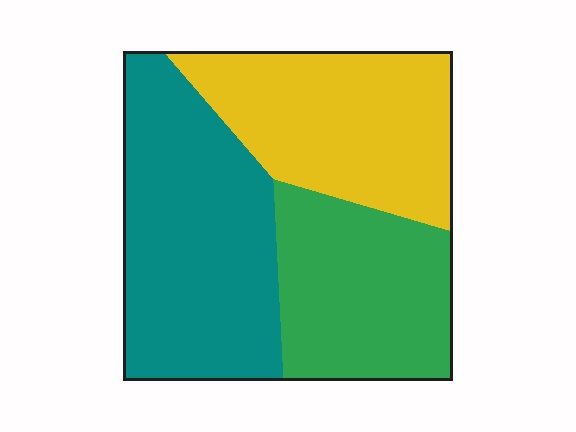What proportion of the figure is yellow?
Yellow covers roughly 30% of the figure.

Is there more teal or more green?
Teal.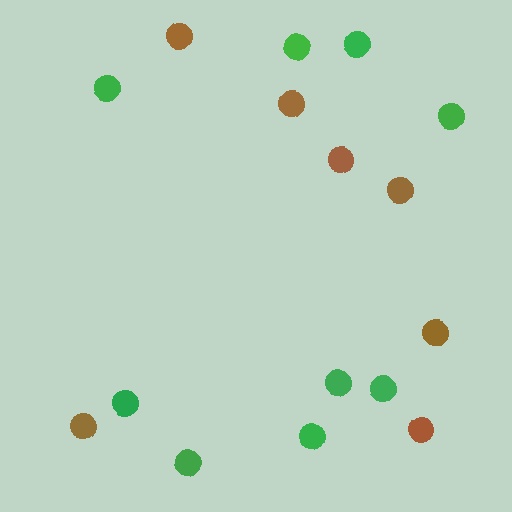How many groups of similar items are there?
There are 2 groups: one group of brown circles (7) and one group of green circles (9).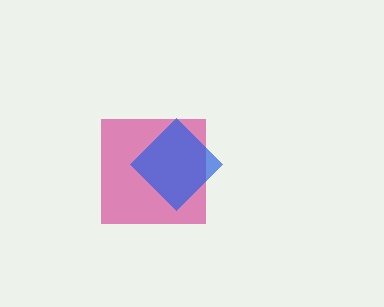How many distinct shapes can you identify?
There are 2 distinct shapes: a magenta square, a blue diamond.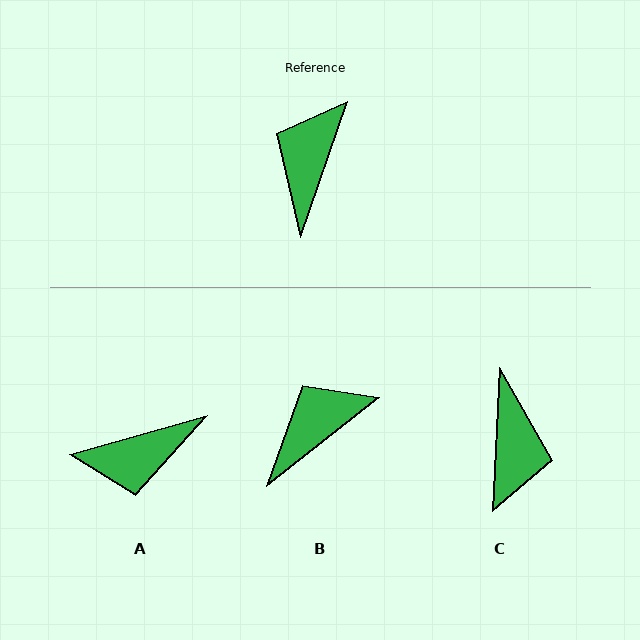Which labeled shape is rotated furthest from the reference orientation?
C, about 164 degrees away.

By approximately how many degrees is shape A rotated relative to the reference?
Approximately 125 degrees counter-clockwise.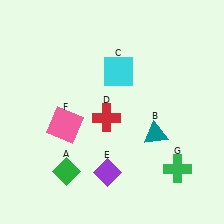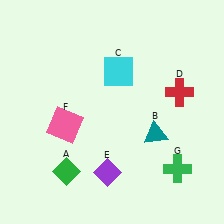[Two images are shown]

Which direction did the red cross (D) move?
The red cross (D) moved right.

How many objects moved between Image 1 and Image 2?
1 object moved between the two images.